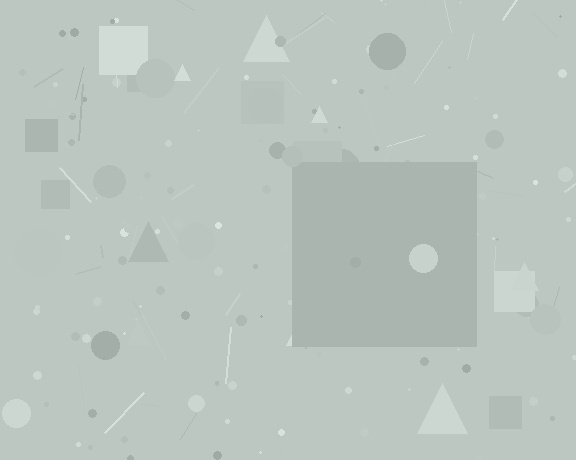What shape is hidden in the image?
A square is hidden in the image.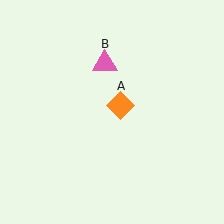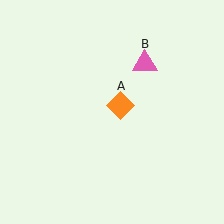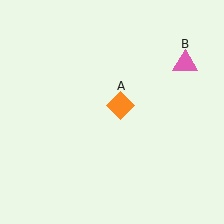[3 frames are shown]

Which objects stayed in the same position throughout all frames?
Orange diamond (object A) remained stationary.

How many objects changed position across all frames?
1 object changed position: pink triangle (object B).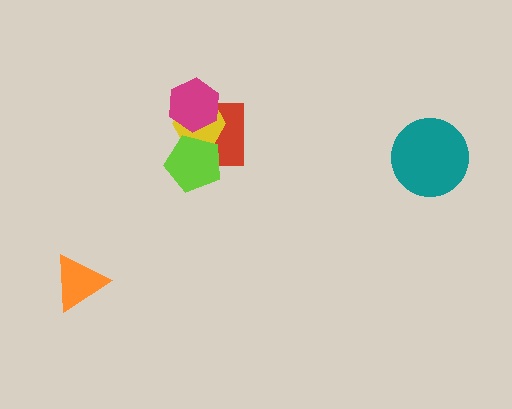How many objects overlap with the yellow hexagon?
3 objects overlap with the yellow hexagon.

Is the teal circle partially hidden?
No, no other shape covers it.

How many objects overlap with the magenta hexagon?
2 objects overlap with the magenta hexagon.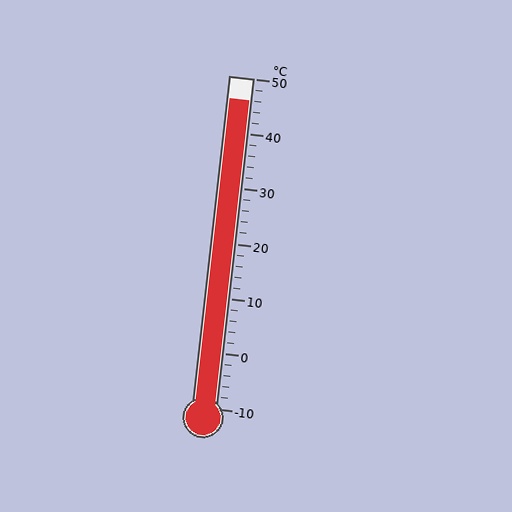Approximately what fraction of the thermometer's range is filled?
The thermometer is filled to approximately 95% of its range.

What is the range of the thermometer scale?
The thermometer scale ranges from -10°C to 50°C.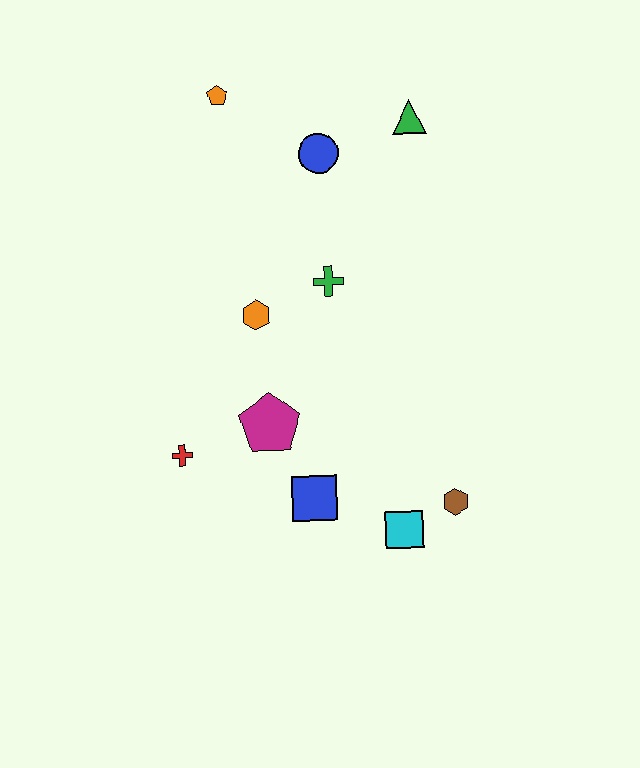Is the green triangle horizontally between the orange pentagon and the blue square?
No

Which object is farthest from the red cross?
The green triangle is farthest from the red cross.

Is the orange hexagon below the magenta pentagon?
No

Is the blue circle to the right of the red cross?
Yes